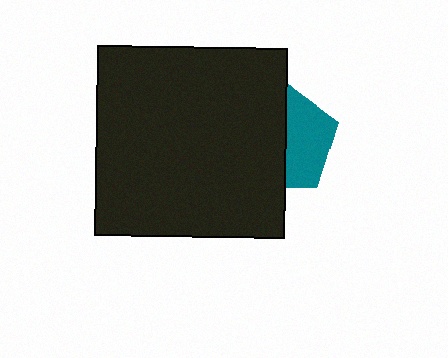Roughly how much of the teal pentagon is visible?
A small part of it is visible (roughly 45%).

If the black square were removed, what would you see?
You would see the complete teal pentagon.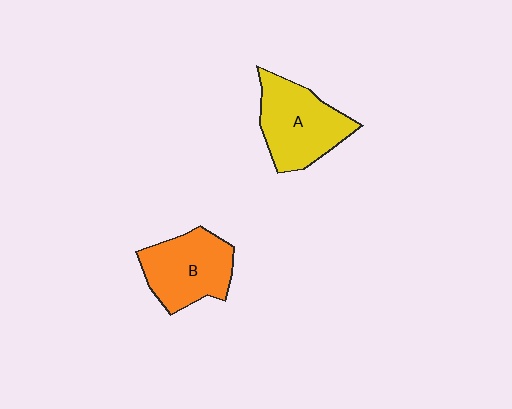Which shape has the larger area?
Shape A (yellow).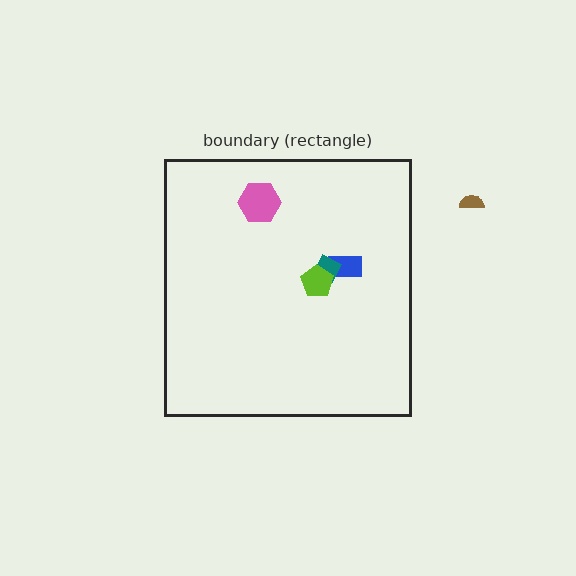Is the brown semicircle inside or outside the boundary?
Outside.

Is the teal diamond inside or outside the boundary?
Inside.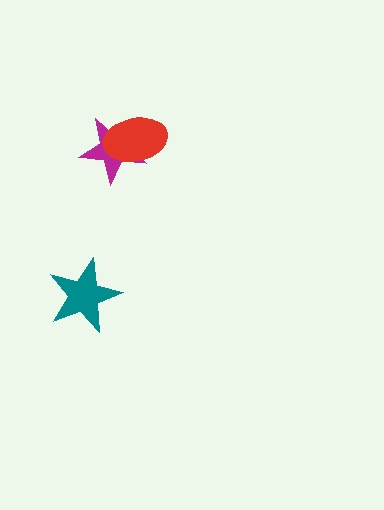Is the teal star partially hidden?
No, no other shape covers it.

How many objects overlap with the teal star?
0 objects overlap with the teal star.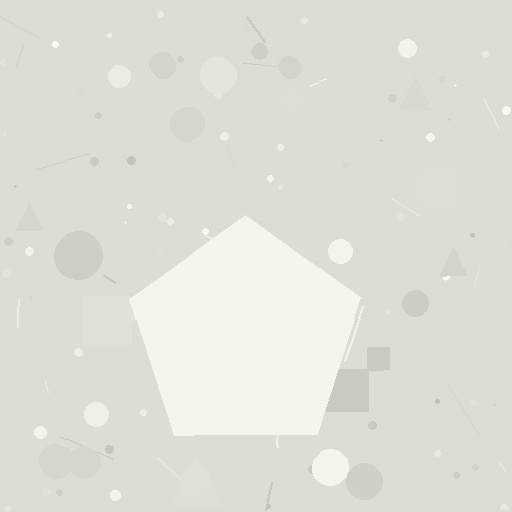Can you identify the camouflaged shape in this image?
The camouflaged shape is a pentagon.